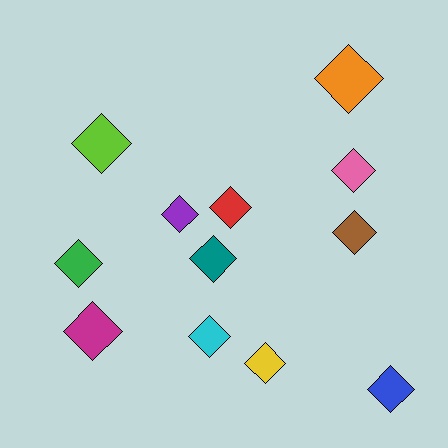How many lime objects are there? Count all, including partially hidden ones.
There is 1 lime object.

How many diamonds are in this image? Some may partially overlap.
There are 12 diamonds.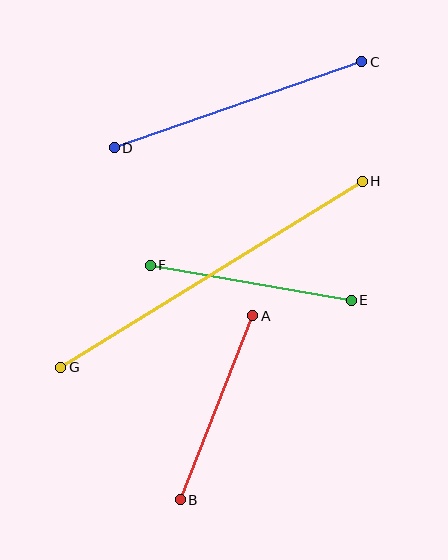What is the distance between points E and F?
The distance is approximately 204 pixels.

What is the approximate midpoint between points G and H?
The midpoint is at approximately (211, 274) pixels.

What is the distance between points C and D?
The distance is approximately 262 pixels.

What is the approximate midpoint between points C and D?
The midpoint is at approximately (238, 105) pixels.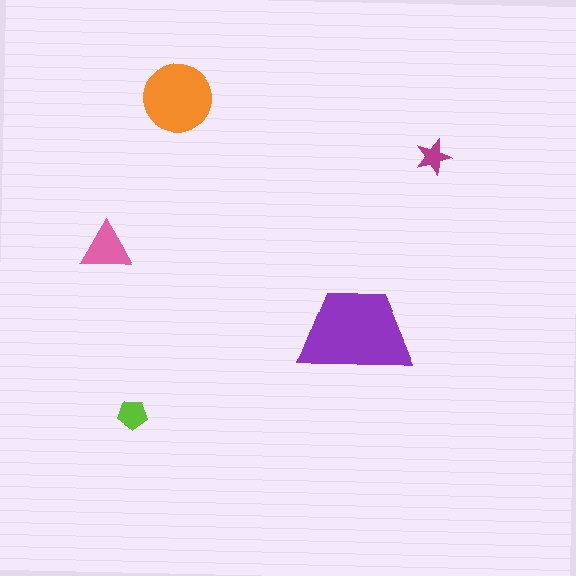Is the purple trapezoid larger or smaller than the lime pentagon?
Larger.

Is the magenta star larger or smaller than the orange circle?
Smaller.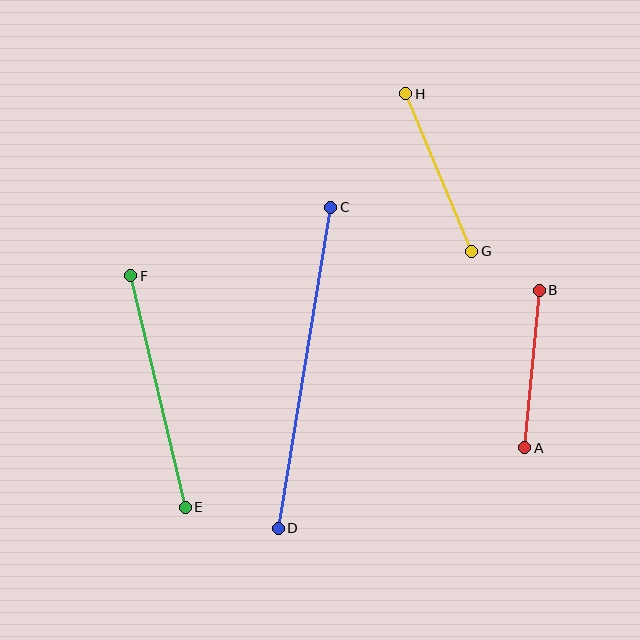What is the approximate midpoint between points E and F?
The midpoint is at approximately (158, 392) pixels.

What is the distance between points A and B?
The distance is approximately 158 pixels.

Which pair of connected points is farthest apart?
Points C and D are farthest apart.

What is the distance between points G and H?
The distance is approximately 171 pixels.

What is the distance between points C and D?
The distance is approximately 325 pixels.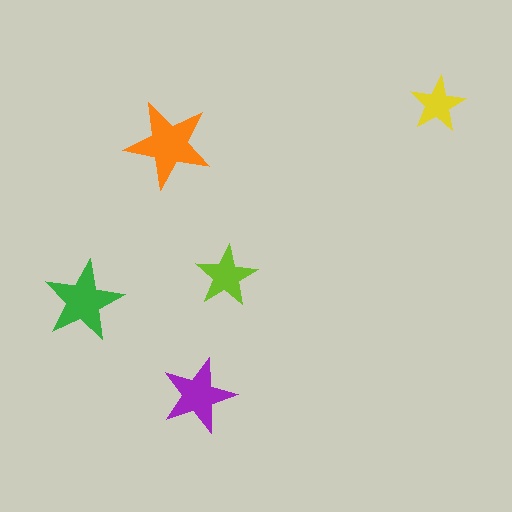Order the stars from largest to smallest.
the orange one, the green one, the purple one, the lime one, the yellow one.